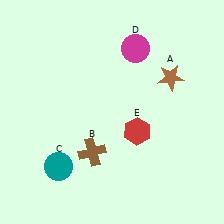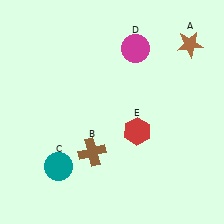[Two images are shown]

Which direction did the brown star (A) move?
The brown star (A) moved up.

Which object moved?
The brown star (A) moved up.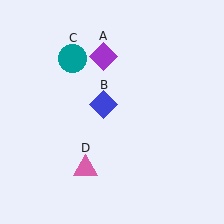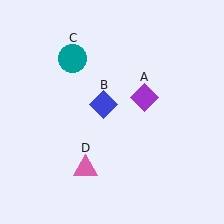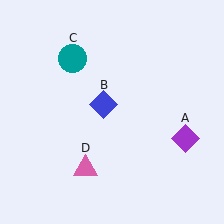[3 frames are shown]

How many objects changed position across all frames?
1 object changed position: purple diamond (object A).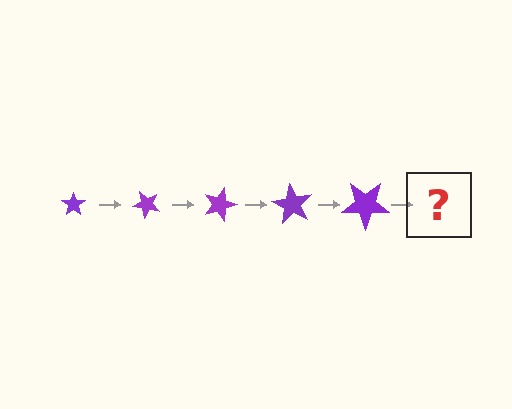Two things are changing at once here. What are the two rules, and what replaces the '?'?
The two rules are that the star grows larger each step and it rotates 45 degrees each step. The '?' should be a star, larger than the previous one and rotated 225 degrees from the start.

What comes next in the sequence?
The next element should be a star, larger than the previous one and rotated 225 degrees from the start.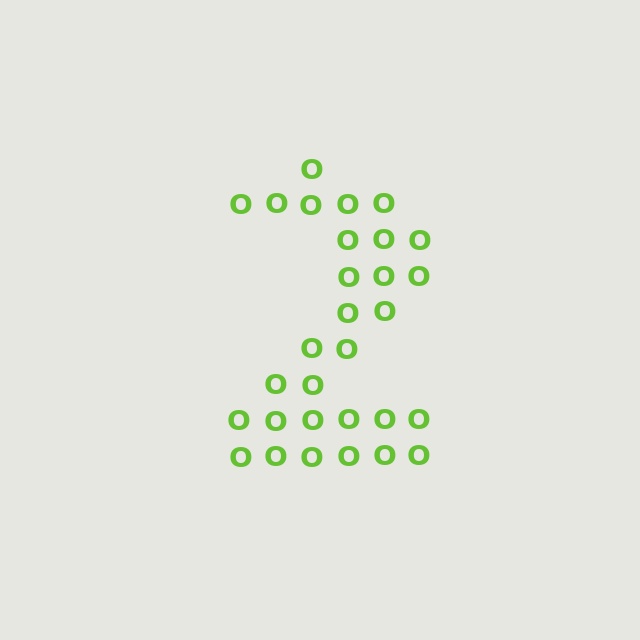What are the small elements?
The small elements are letter O's.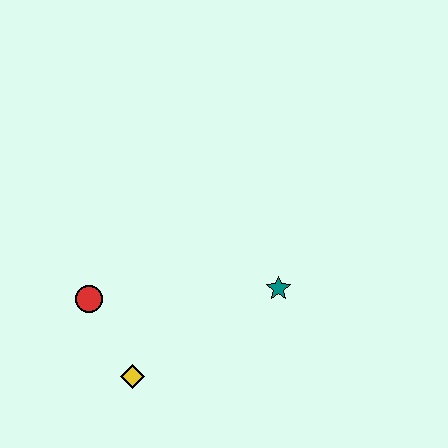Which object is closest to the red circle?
The yellow diamond is closest to the red circle.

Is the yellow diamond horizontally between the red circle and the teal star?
Yes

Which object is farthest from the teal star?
The red circle is farthest from the teal star.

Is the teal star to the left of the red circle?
No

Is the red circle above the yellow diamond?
Yes